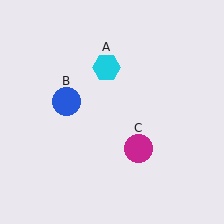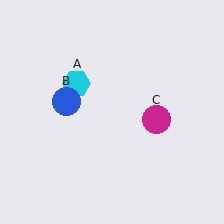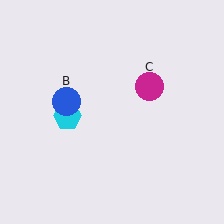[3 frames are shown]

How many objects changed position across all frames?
2 objects changed position: cyan hexagon (object A), magenta circle (object C).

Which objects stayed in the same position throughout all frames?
Blue circle (object B) remained stationary.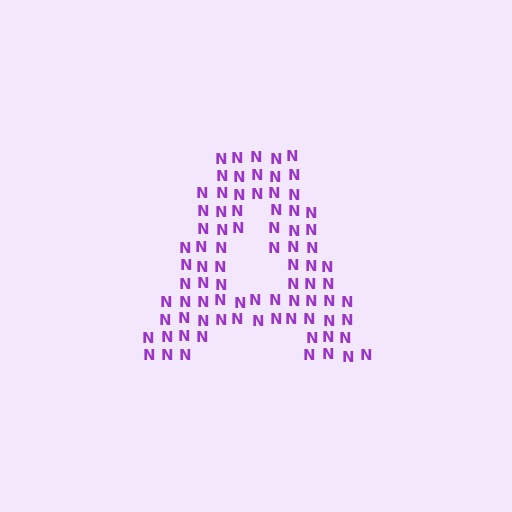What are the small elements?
The small elements are letter N's.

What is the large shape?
The large shape is the letter A.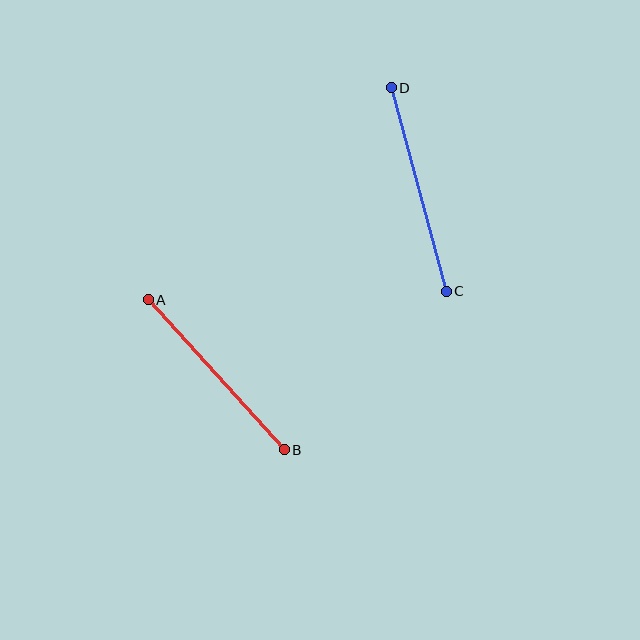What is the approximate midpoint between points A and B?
The midpoint is at approximately (216, 375) pixels.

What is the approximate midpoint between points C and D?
The midpoint is at approximately (419, 190) pixels.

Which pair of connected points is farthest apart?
Points C and D are farthest apart.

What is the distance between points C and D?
The distance is approximately 211 pixels.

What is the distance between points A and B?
The distance is approximately 203 pixels.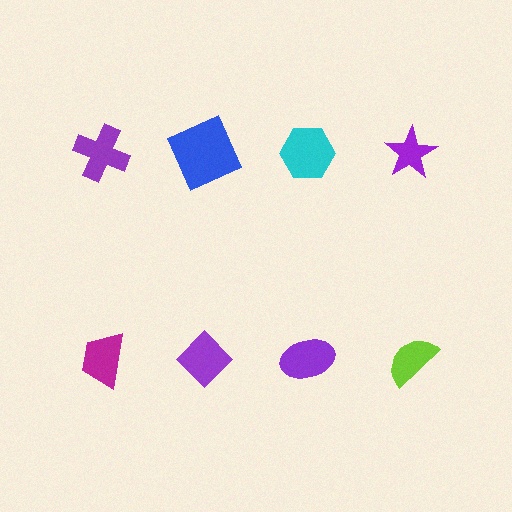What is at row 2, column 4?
A lime semicircle.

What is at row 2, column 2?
A purple diamond.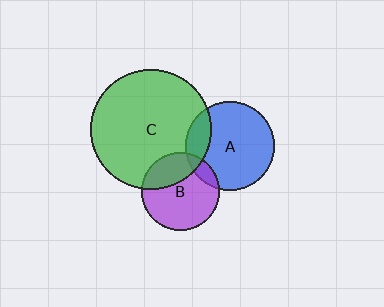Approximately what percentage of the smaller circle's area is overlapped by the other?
Approximately 30%.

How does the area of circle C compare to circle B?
Approximately 2.4 times.